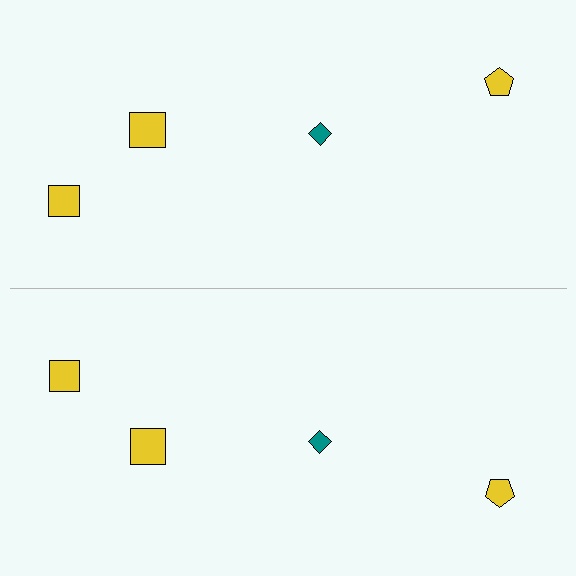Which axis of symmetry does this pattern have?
The pattern has a horizontal axis of symmetry running through the center of the image.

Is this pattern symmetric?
Yes, this pattern has bilateral (reflection) symmetry.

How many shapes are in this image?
There are 8 shapes in this image.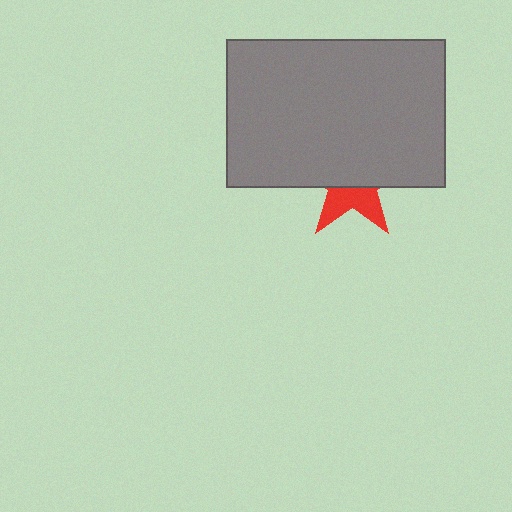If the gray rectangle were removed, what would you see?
You would see the complete red star.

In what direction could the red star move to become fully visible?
The red star could move down. That would shift it out from behind the gray rectangle entirely.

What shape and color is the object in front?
The object in front is a gray rectangle.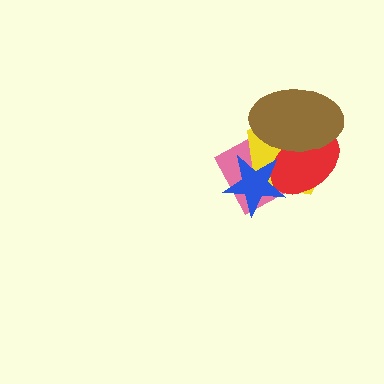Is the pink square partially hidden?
Yes, it is partially covered by another shape.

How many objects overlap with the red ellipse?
4 objects overlap with the red ellipse.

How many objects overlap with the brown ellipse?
3 objects overlap with the brown ellipse.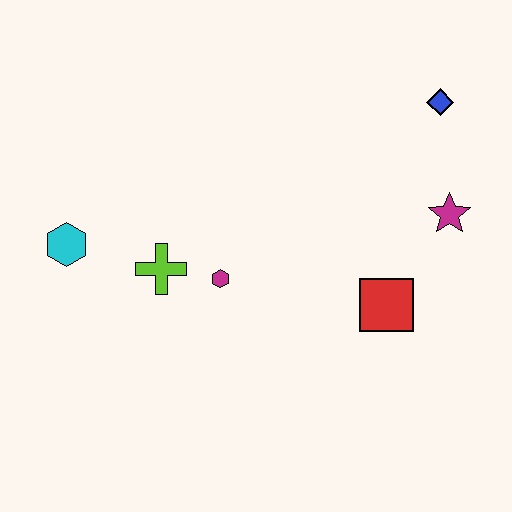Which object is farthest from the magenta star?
The cyan hexagon is farthest from the magenta star.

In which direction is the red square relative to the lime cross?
The red square is to the right of the lime cross.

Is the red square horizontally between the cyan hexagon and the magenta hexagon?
No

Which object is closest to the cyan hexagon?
The lime cross is closest to the cyan hexagon.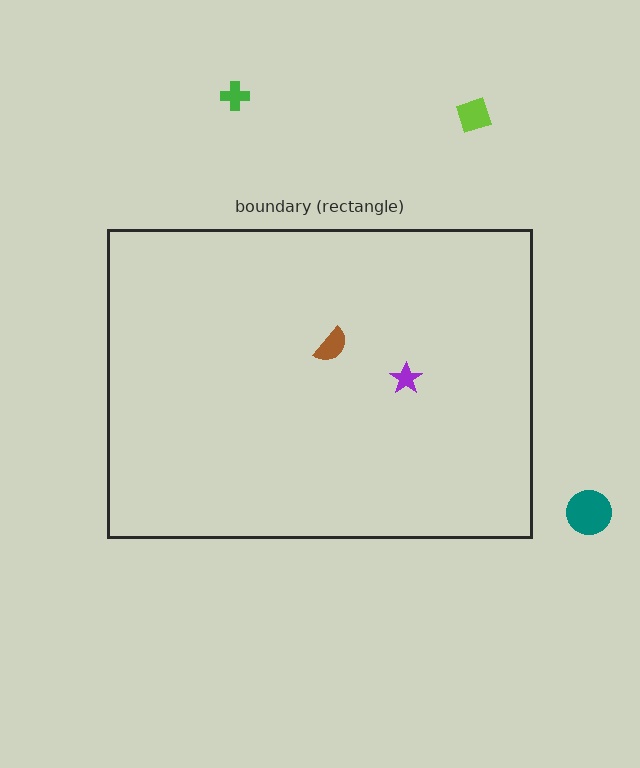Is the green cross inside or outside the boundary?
Outside.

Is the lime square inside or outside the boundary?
Outside.